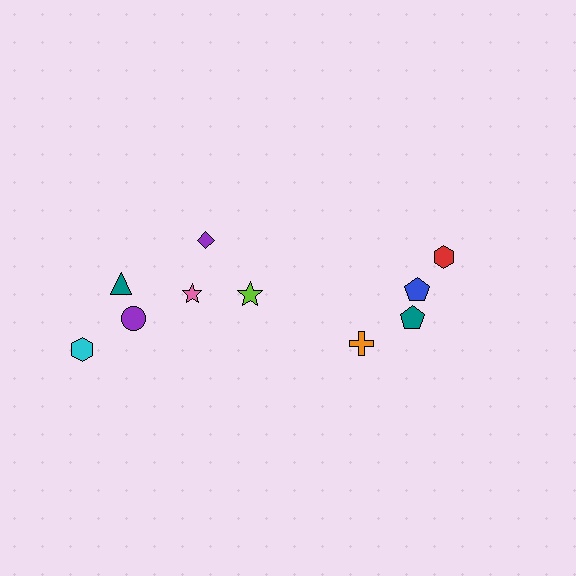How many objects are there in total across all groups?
There are 10 objects.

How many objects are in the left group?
There are 6 objects.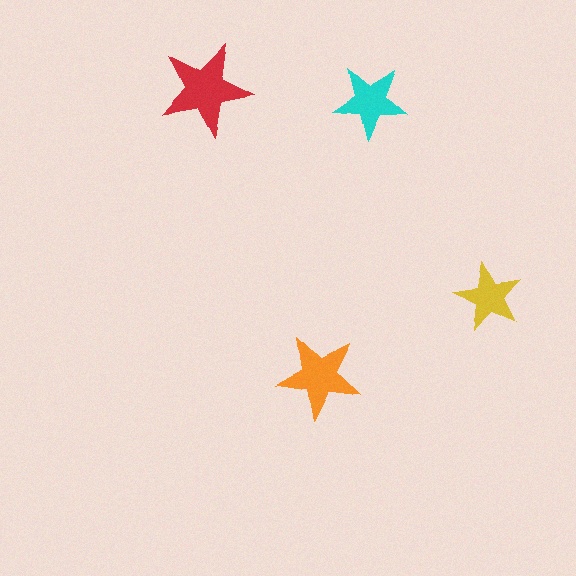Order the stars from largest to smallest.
the red one, the orange one, the cyan one, the yellow one.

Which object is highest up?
The red star is topmost.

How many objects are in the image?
There are 4 objects in the image.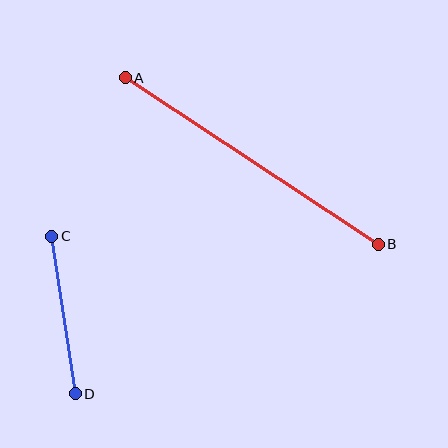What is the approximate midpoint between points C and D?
The midpoint is at approximately (64, 315) pixels.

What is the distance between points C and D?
The distance is approximately 159 pixels.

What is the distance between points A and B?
The distance is approximately 303 pixels.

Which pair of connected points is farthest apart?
Points A and B are farthest apart.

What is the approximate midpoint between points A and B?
The midpoint is at approximately (252, 161) pixels.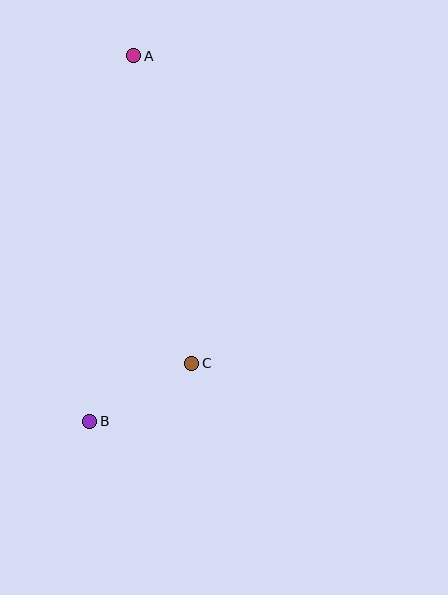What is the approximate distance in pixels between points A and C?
The distance between A and C is approximately 313 pixels.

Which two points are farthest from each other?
Points A and B are farthest from each other.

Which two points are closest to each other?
Points B and C are closest to each other.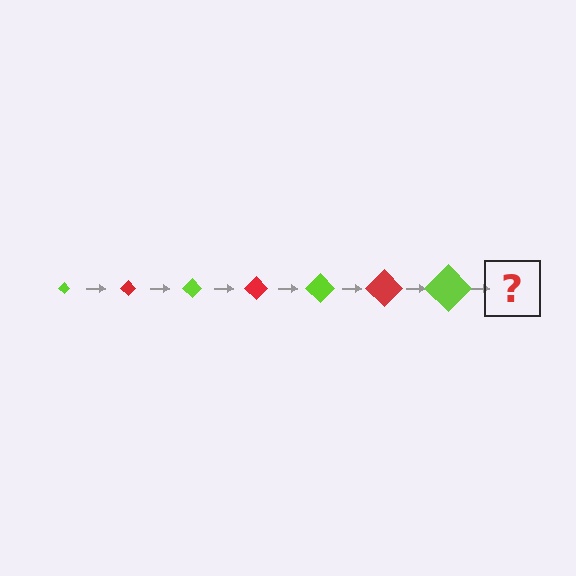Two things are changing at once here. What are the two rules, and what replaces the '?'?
The two rules are that the diamond grows larger each step and the color cycles through lime and red. The '?' should be a red diamond, larger than the previous one.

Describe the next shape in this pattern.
It should be a red diamond, larger than the previous one.